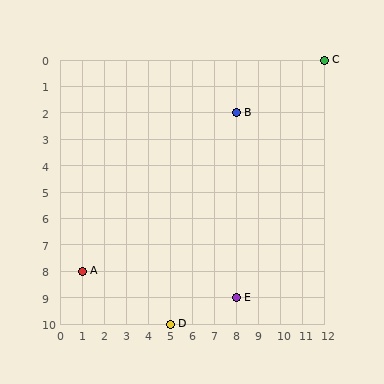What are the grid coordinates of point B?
Point B is at grid coordinates (8, 2).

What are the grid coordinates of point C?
Point C is at grid coordinates (12, 0).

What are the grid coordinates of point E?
Point E is at grid coordinates (8, 9).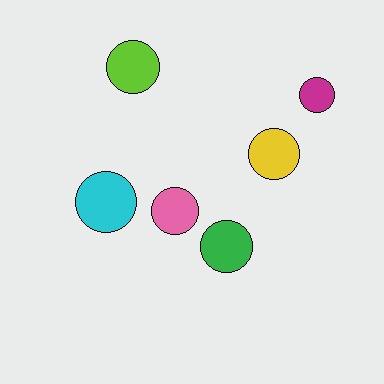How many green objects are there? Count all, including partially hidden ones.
There is 1 green object.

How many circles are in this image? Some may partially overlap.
There are 6 circles.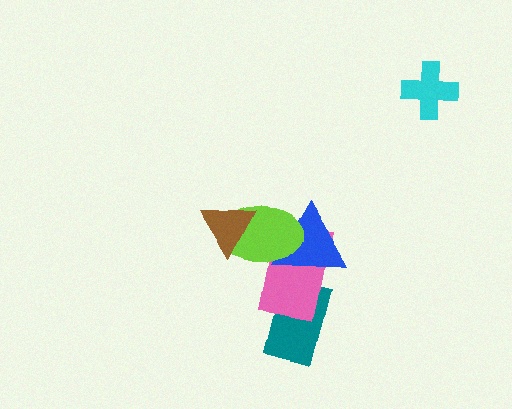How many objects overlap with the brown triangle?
1 object overlaps with the brown triangle.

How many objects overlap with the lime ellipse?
3 objects overlap with the lime ellipse.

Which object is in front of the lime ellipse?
The brown triangle is in front of the lime ellipse.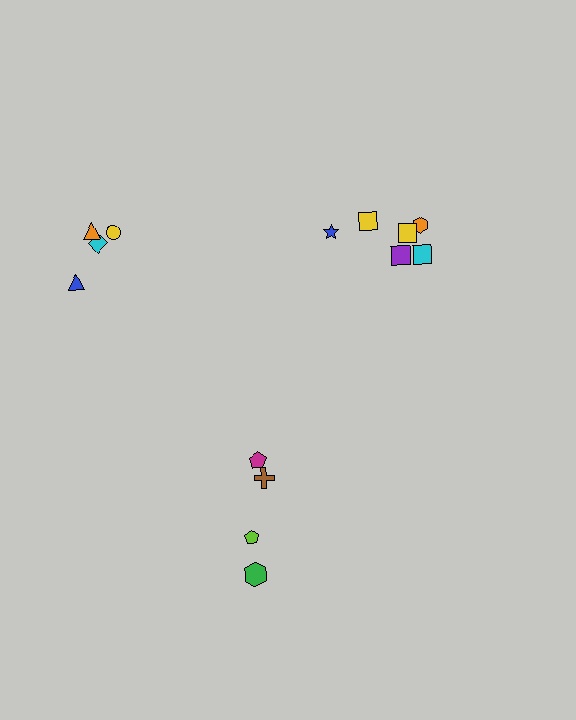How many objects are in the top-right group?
There are 6 objects.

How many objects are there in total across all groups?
There are 14 objects.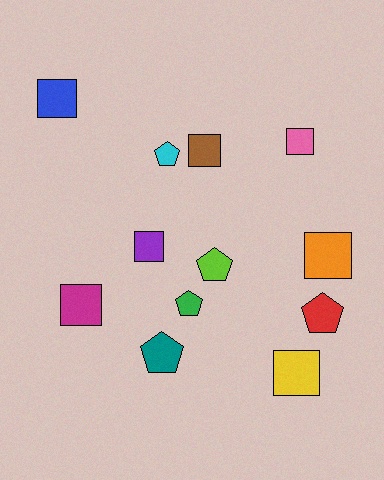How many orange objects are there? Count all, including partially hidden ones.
There is 1 orange object.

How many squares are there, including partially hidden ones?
There are 7 squares.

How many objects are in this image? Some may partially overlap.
There are 12 objects.